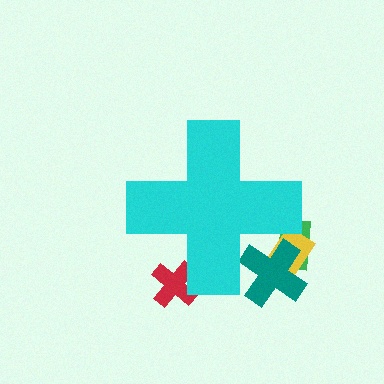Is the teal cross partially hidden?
Yes, the teal cross is partially hidden behind the cyan cross.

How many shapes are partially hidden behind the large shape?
4 shapes are partially hidden.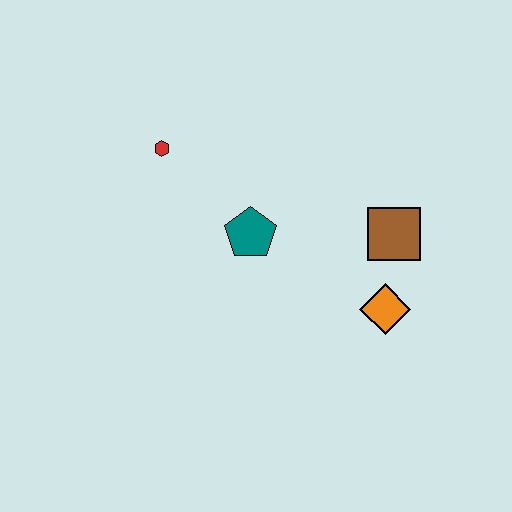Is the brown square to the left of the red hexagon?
No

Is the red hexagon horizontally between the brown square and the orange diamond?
No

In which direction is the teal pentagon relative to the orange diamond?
The teal pentagon is to the left of the orange diamond.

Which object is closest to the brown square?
The orange diamond is closest to the brown square.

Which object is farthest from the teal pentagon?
The orange diamond is farthest from the teal pentagon.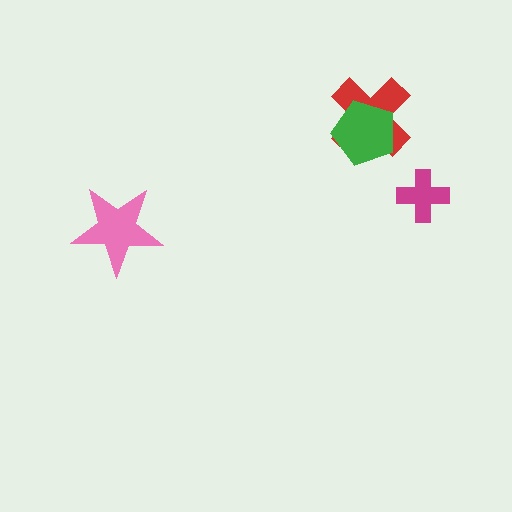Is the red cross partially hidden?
Yes, it is partially covered by another shape.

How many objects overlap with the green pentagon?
1 object overlaps with the green pentagon.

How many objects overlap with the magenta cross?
0 objects overlap with the magenta cross.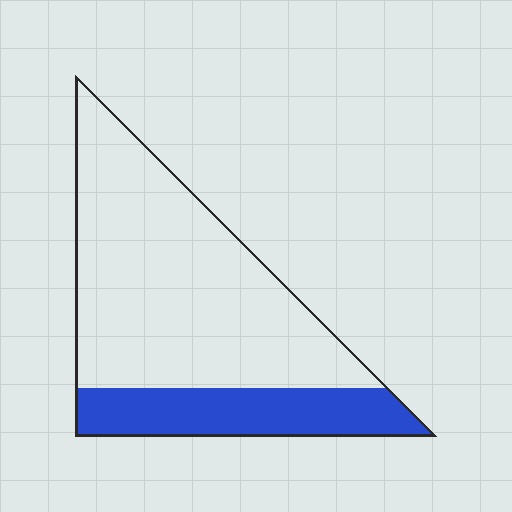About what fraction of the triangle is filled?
About one quarter (1/4).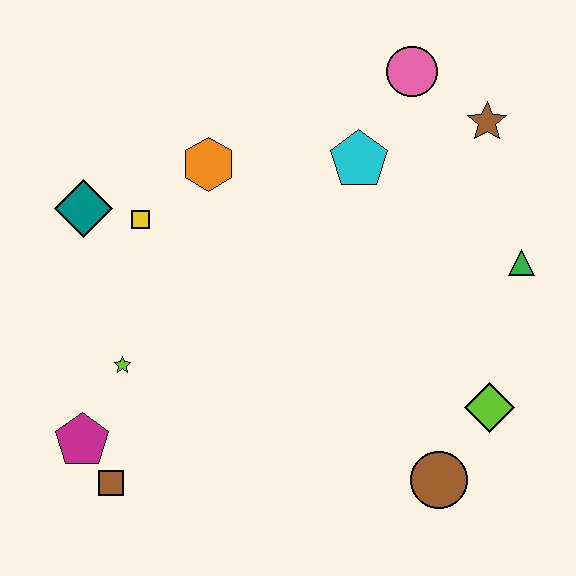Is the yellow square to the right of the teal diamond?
Yes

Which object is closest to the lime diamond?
The brown circle is closest to the lime diamond.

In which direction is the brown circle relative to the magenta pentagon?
The brown circle is to the right of the magenta pentagon.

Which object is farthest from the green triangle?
The magenta pentagon is farthest from the green triangle.